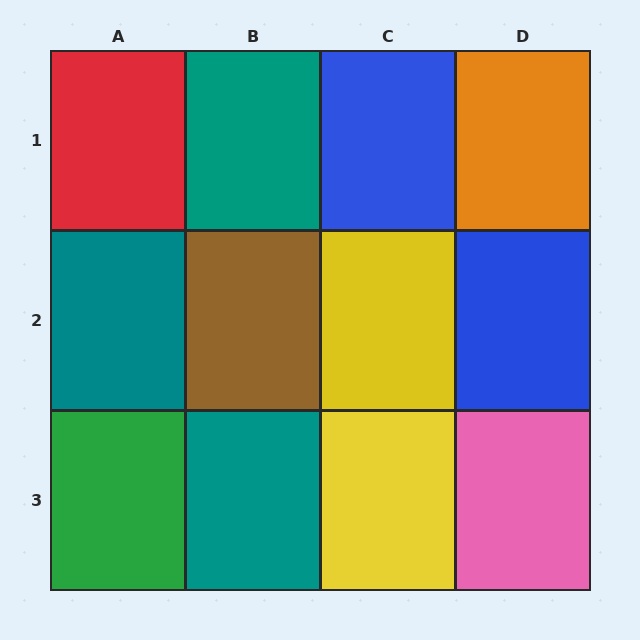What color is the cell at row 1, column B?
Teal.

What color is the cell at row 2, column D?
Blue.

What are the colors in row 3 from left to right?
Green, teal, yellow, pink.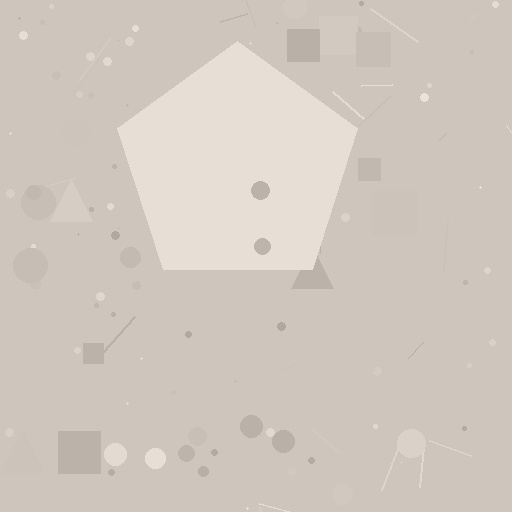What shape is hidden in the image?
A pentagon is hidden in the image.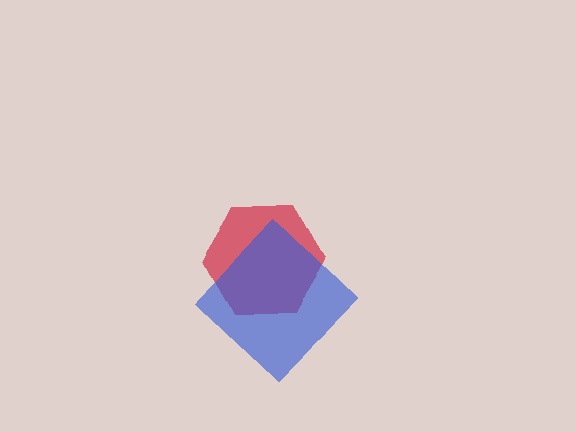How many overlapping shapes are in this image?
There are 2 overlapping shapes in the image.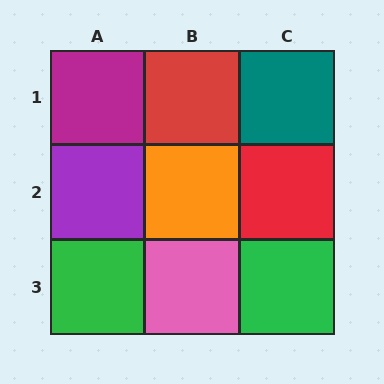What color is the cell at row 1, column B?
Red.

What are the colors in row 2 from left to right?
Purple, orange, red.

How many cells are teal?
1 cell is teal.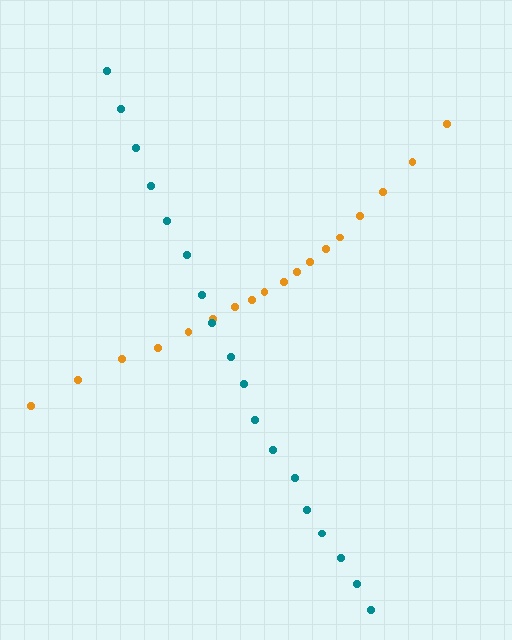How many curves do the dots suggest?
There are 2 distinct paths.